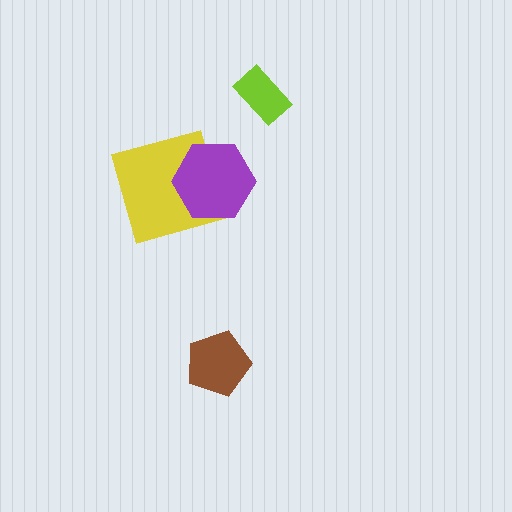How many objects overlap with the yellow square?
1 object overlaps with the yellow square.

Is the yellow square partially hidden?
Yes, it is partially covered by another shape.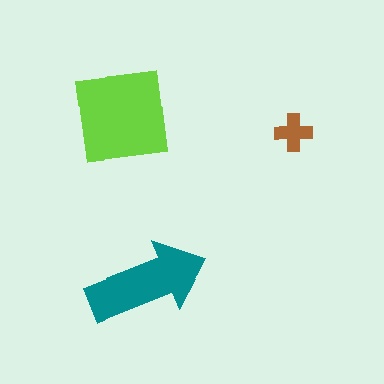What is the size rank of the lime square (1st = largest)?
1st.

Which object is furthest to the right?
The brown cross is rightmost.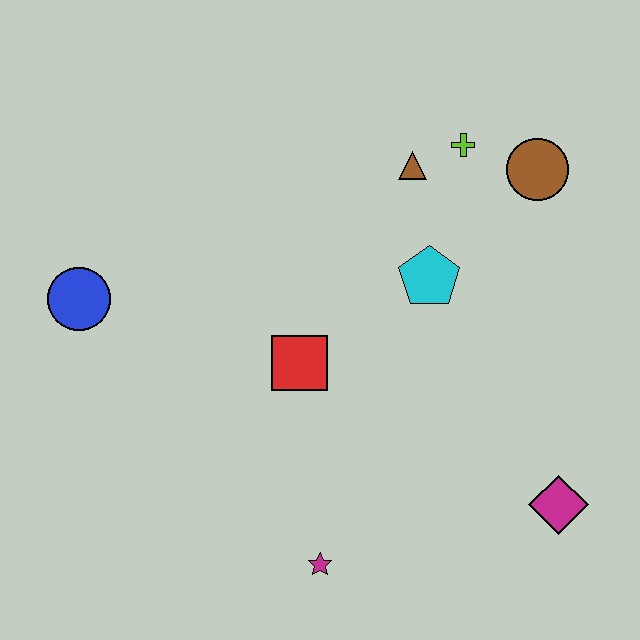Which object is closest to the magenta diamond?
The magenta star is closest to the magenta diamond.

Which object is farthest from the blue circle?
The magenta diamond is farthest from the blue circle.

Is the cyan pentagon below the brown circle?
Yes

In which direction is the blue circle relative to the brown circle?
The blue circle is to the left of the brown circle.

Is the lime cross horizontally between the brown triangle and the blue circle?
No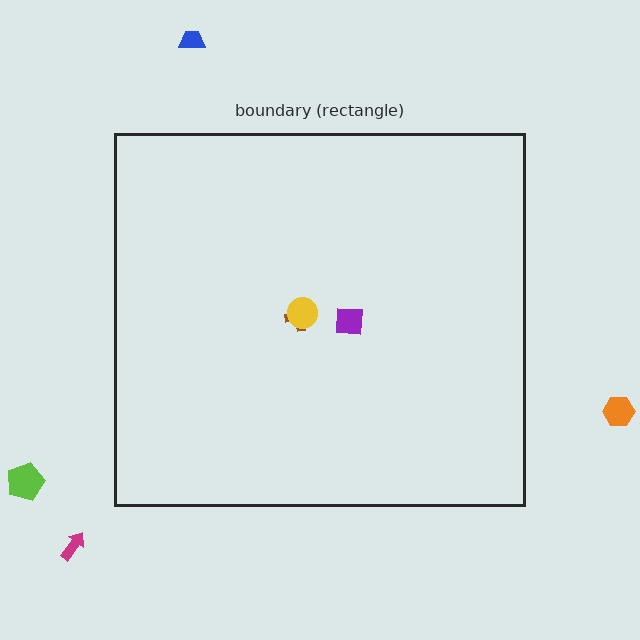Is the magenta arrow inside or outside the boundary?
Outside.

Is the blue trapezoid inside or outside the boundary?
Outside.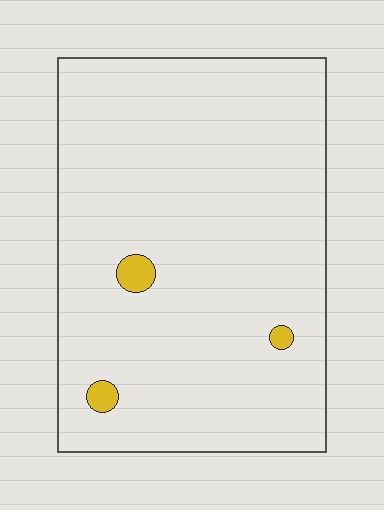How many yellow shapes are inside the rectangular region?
3.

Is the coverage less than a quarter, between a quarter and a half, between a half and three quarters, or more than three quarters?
Less than a quarter.